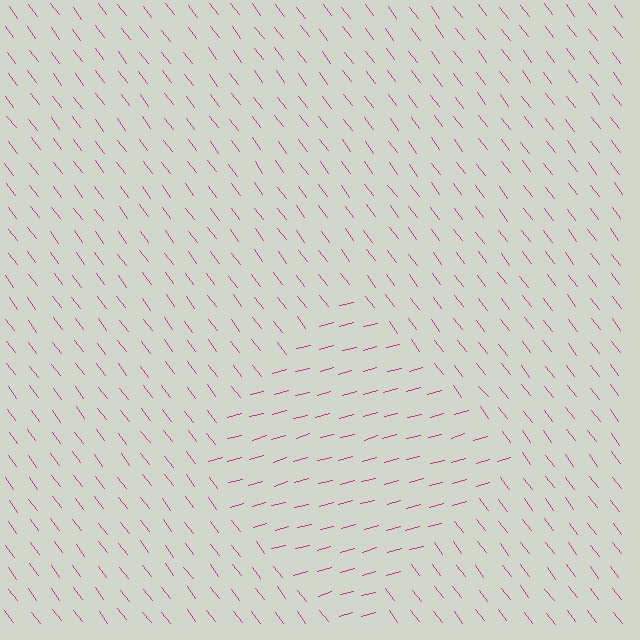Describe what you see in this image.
The image is filled with small magenta line segments. A diamond region in the image has lines oriented differently from the surrounding lines, creating a visible texture boundary.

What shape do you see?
I see a diamond.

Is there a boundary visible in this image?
Yes, there is a texture boundary formed by a change in line orientation.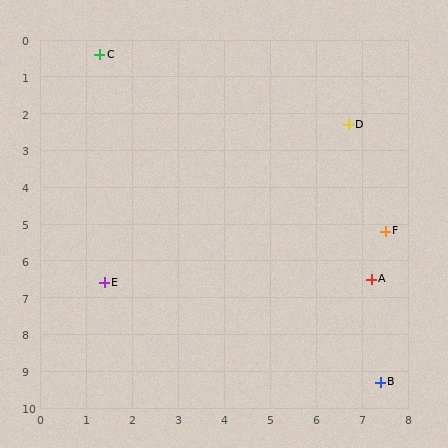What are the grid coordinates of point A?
Point A is at approximately (7.2, 6.5).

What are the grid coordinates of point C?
Point C is at approximately (1.3, 0.4).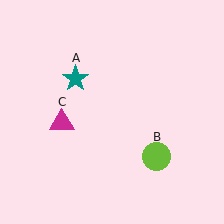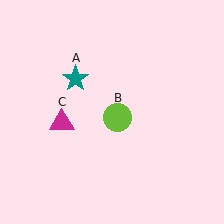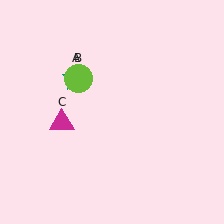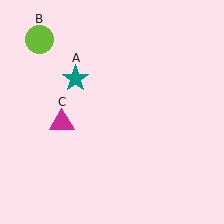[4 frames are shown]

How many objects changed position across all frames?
1 object changed position: lime circle (object B).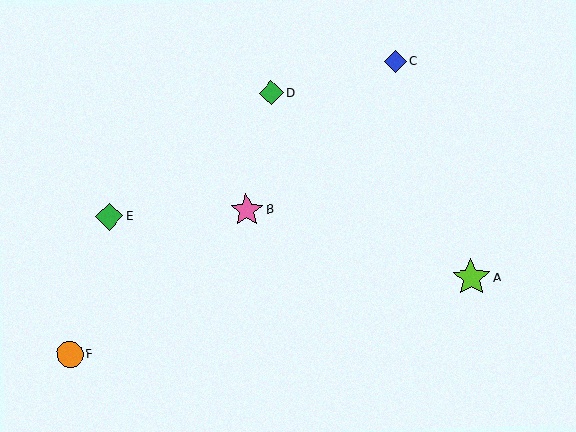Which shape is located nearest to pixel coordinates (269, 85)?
The green diamond (labeled D) at (271, 93) is nearest to that location.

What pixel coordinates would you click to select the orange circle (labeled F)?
Click at (70, 355) to select the orange circle F.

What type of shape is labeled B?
Shape B is a pink star.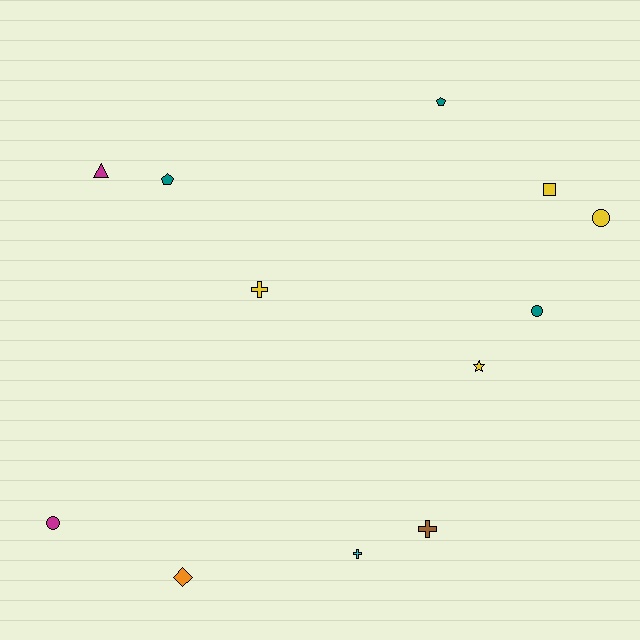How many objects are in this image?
There are 12 objects.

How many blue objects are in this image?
There are no blue objects.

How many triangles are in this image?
There is 1 triangle.